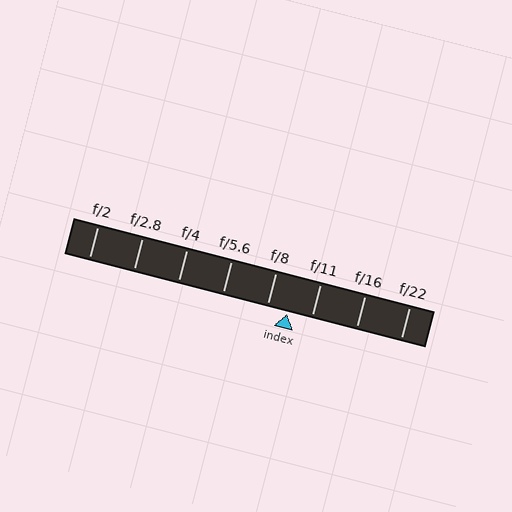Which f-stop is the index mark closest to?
The index mark is closest to f/8.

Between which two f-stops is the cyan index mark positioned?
The index mark is between f/8 and f/11.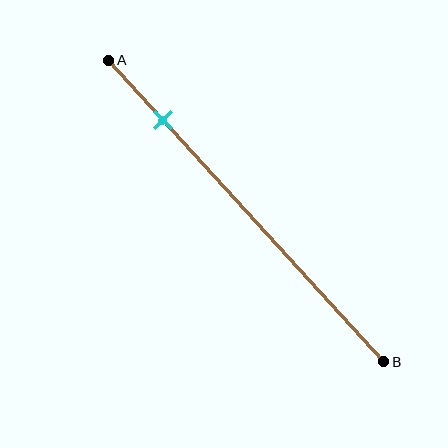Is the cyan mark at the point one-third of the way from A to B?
No, the mark is at about 20% from A, not at the 33% one-third point.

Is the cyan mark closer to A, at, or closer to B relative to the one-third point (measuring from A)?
The cyan mark is closer to point A than the one-third point of segment AB.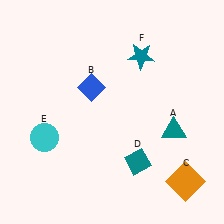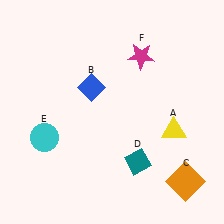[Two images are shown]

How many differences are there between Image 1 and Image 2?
There are 2 differences between the two images.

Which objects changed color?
A changed from teal to yellow. F changed from teal to magenta.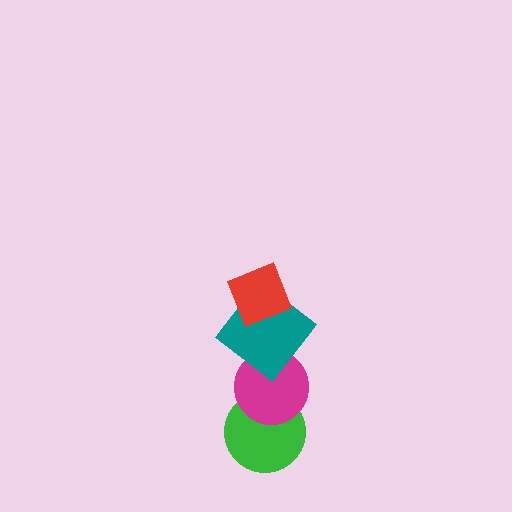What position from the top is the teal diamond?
The teal diamond is 2nd from the top.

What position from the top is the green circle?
The green circle is 4th from the top.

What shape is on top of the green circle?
The magenta circle is on top of the green circle.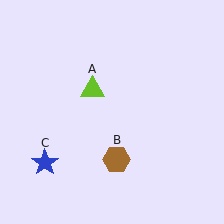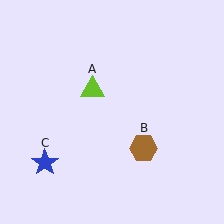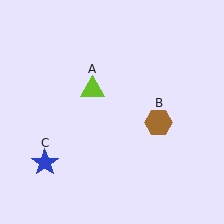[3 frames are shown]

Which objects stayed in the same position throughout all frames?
Lime triangle (object A) and blue star (object C) remained stationary.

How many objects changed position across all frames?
1 object changed position: brown hexagon (object B).